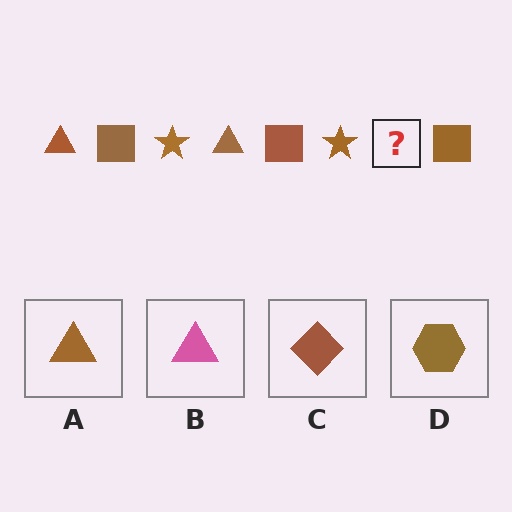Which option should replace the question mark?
Option A.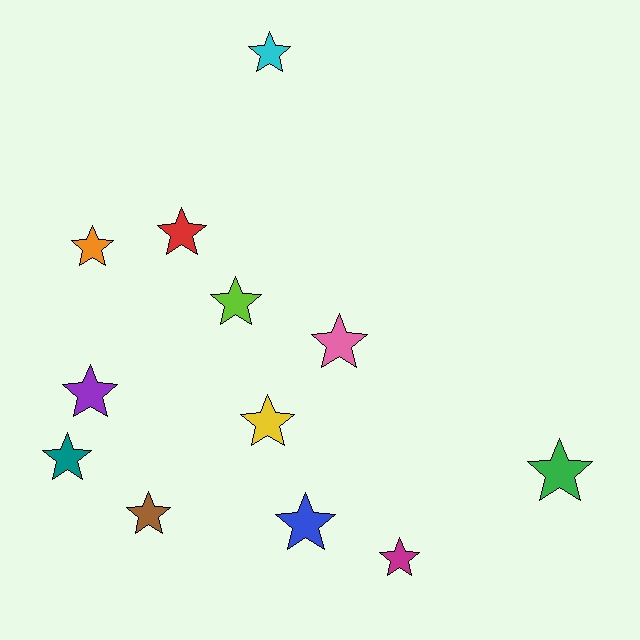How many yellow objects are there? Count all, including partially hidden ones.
There is 1 yellow object.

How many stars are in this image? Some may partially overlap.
There are 12 stars.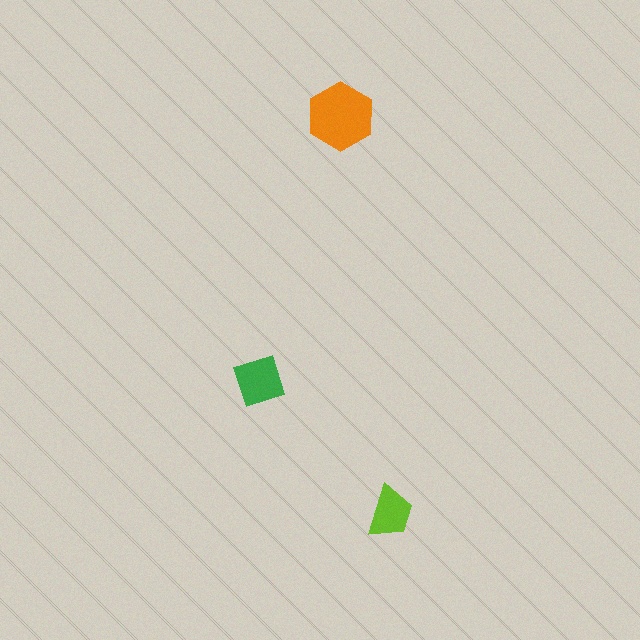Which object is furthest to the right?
The lime trapezoid is rightmost.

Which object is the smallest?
The lime trapezoid.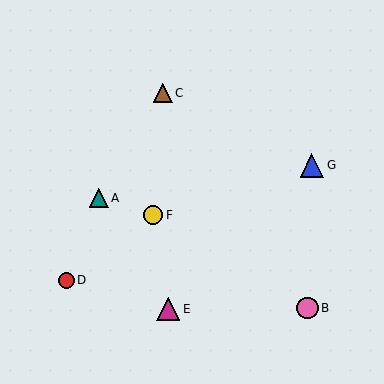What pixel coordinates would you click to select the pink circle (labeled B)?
Click at (308, 308) to select the pink circle B.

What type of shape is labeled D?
Shape D is a red circle.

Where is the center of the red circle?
The center of the red circle is at (66, 280).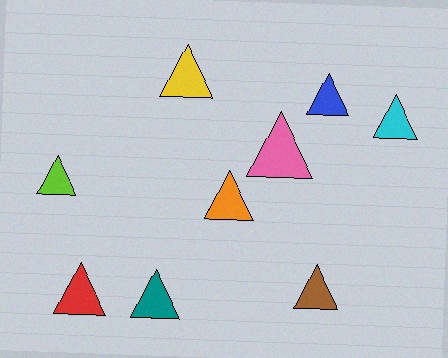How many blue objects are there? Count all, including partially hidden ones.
There is 1 blue object.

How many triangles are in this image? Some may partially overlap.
There are 9 triangles.